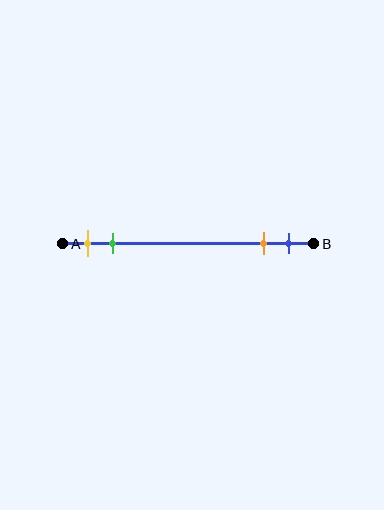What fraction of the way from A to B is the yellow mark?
The yellow mark is approximately 10% (0.1) of the way from A to B.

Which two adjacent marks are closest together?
The orange and blue marks are the closest adjacent pair.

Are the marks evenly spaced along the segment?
No, the marks are not evenly spaced.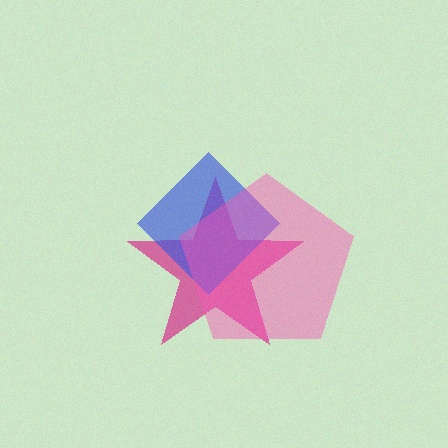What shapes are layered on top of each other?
The layered shapes are: a magenta star, a blue diamond, a pink pentagon.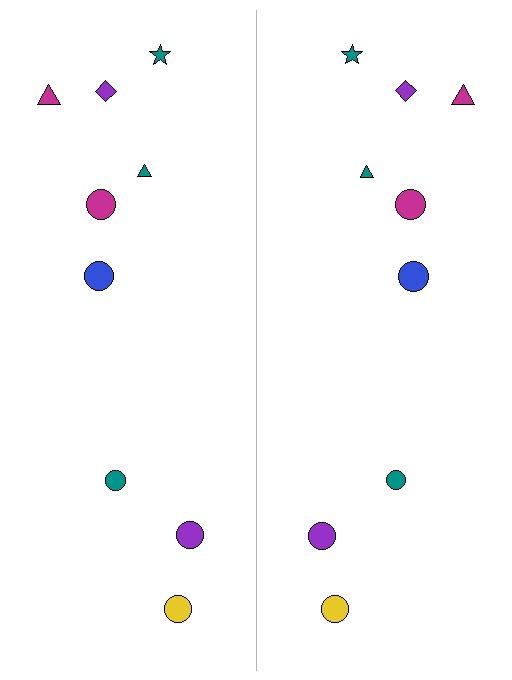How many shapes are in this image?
There are 18 shapes in this image.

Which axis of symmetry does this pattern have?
The pattern has a vertical axis of symmetry running through the center of the image.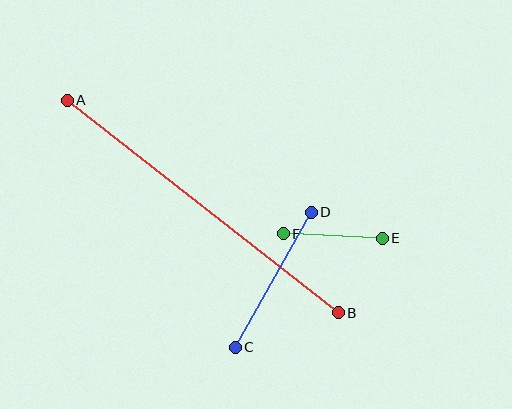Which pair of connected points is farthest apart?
Points A and B are farthest apart.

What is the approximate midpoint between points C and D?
The midpoint is at approximately (273, 280) pixels.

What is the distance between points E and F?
The distance is approximately 99 pixels.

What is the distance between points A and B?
The distance is approximately 344 pixels.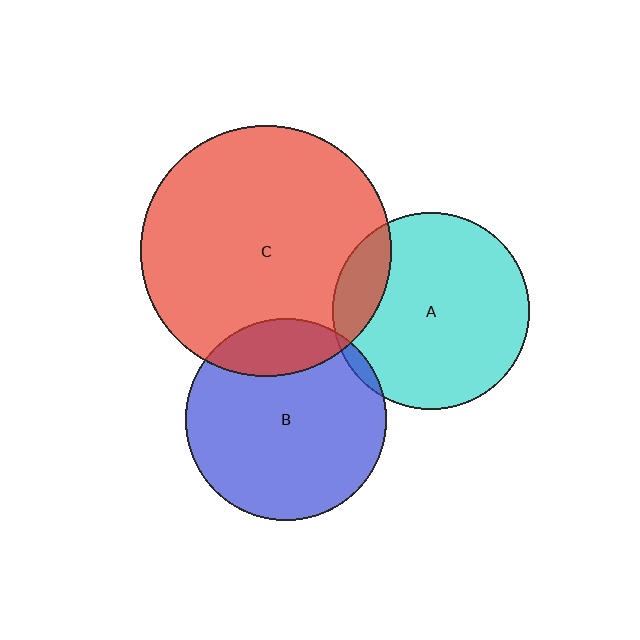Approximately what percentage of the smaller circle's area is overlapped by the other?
Approximately 20%.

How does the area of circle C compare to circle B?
Approximately 1.5 times.